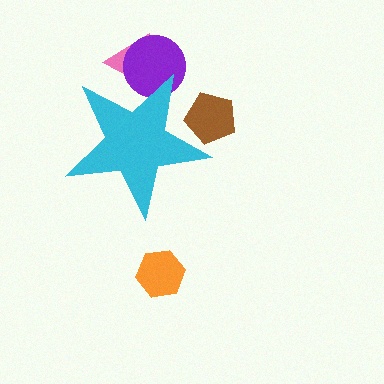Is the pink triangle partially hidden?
Yes, the pink triangle is partially hidden behind the cyan star.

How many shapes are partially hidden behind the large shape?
3 shapes are partially hidden.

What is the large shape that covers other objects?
A cyan star.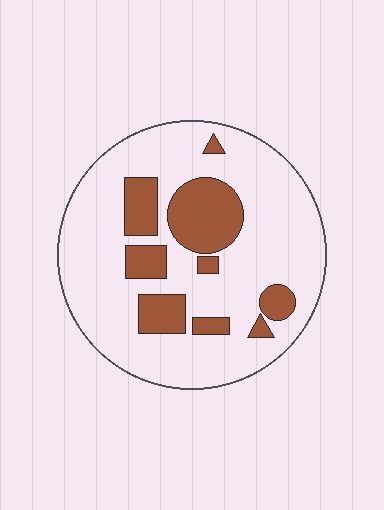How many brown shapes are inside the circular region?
9.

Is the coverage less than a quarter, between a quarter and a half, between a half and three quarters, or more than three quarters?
Less than a quarter.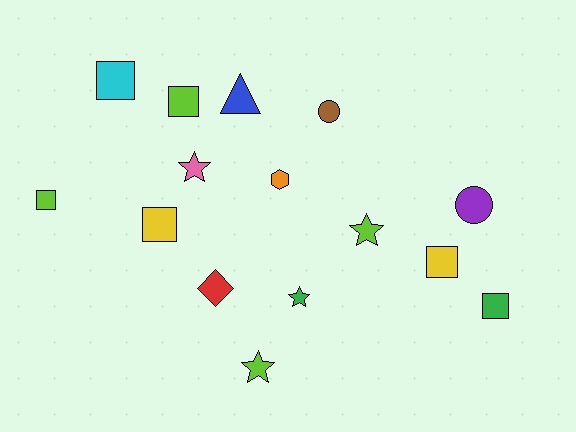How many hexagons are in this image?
There is 1 hexagon.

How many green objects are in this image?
There are 2 green objects.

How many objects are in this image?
There are 15 objects.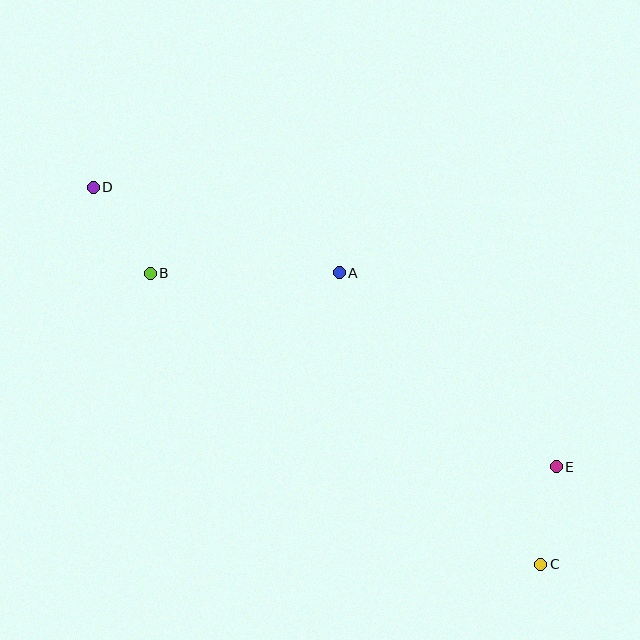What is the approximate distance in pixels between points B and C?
The distance between B and C is approximately 487 pixels.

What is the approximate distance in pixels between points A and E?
The distance between A and E is approximately 291 pixels.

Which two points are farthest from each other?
Points C and D are farthest from each other.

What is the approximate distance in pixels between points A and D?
The distance between A and D is approximately 260 pixels.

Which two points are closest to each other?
Points C and E are closest to each other.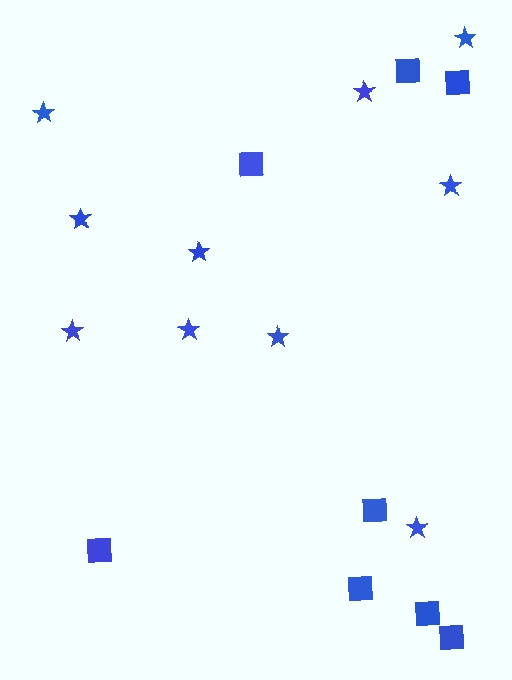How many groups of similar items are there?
There are 2 groups: one group of stars (10) and one group of squares (8).